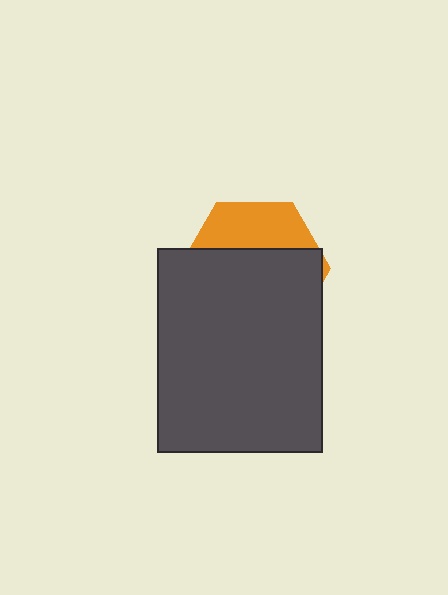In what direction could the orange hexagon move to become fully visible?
The orange hexagon could move up. That would shift it out from behind the dark gray rectangle entirely.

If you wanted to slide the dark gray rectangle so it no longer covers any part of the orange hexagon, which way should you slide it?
Slide it down — that is the most direct way to separate the two shapes.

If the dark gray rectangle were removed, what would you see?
You would see the complete orange hexagon.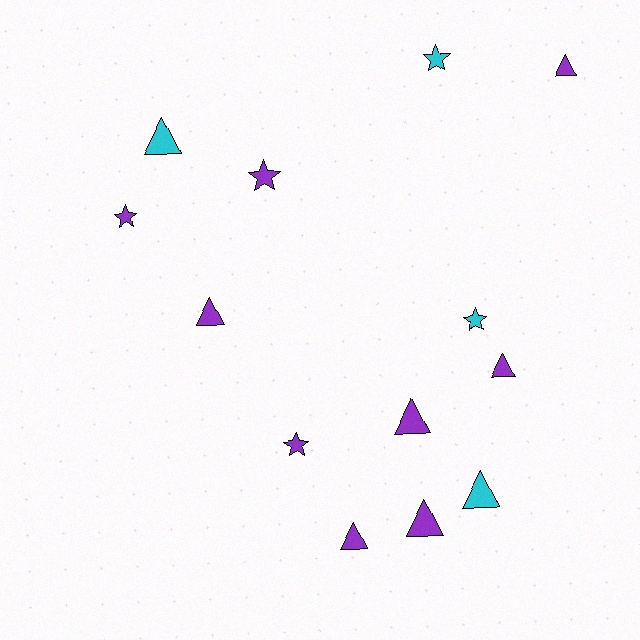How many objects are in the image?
There are 13 objects.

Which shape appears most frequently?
Triangle, with 8 objects.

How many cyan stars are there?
There are 2 cyan stars.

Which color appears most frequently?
Purple, with 9 objects.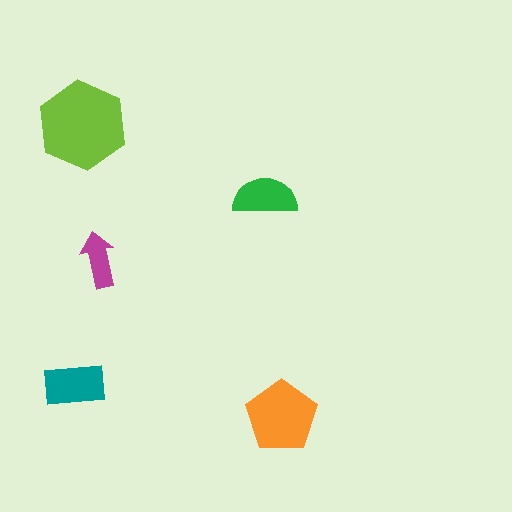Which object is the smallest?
The magenta arrow.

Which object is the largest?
The lime hexagon.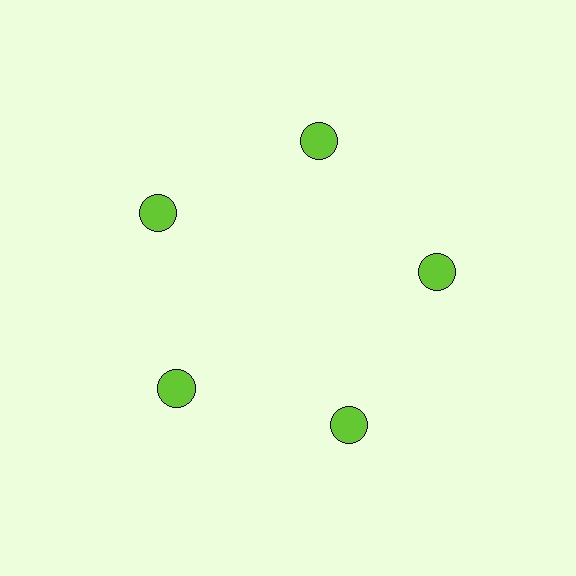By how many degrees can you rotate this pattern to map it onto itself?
The pattern maps onto itself every 72 degrees of rotation.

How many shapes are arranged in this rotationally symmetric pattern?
There are 5 shapes, arranged in 5 groups of 1.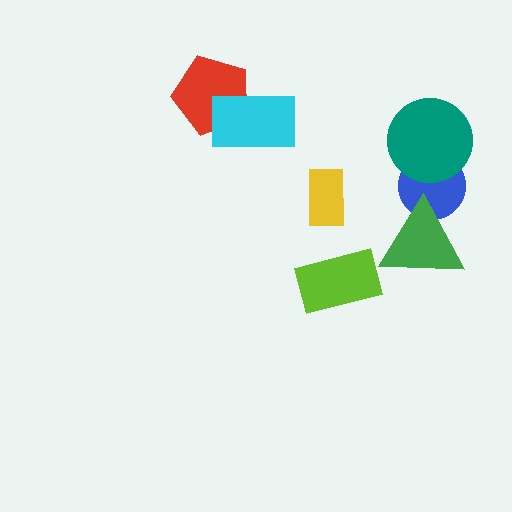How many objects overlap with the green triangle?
1 object overlaps with the green triangle.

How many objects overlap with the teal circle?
1 object overlaps with the teal circle.